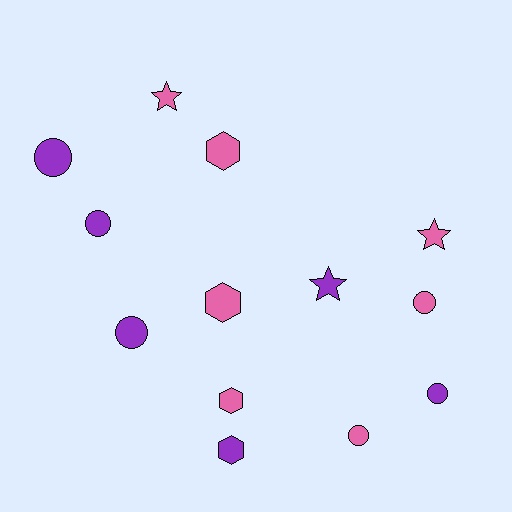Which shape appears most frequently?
Circle, with 6 objects.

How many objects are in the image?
There are 13 objects.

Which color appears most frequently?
Pink, with 7 objects.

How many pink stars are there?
There are 2 pink stars.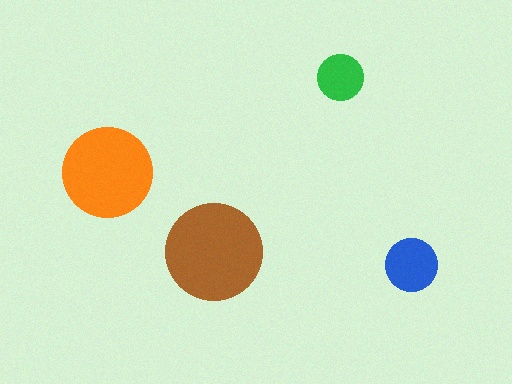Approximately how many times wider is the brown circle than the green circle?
About 2 times wider.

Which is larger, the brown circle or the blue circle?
The brown one.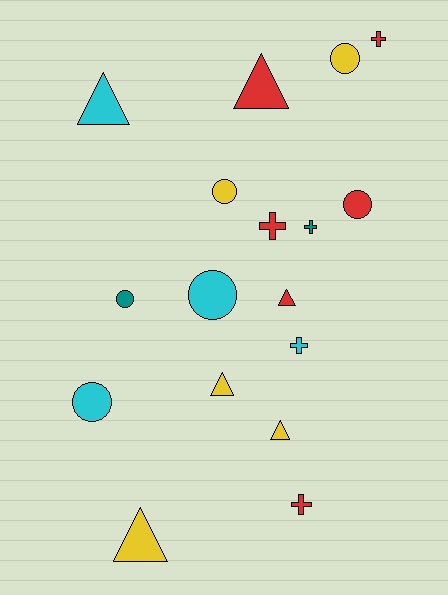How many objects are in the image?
There are 17 objects.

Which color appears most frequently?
Red, with 6 objects.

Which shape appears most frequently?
Circle, with 6 objects.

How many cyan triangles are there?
There is 1 cyan triangle.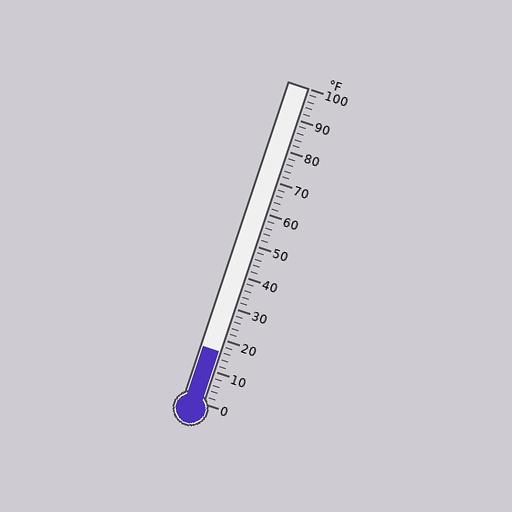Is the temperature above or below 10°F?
The temperature is above 10°F.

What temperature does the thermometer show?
The thermometer shows approximately 16°F.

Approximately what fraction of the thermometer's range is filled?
The thermometer is filled to approximately 15% of its range.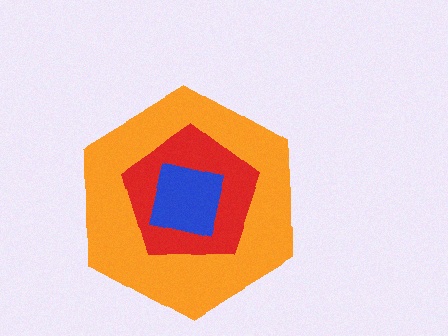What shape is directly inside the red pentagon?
The blue square.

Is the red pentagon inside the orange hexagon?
Yes.